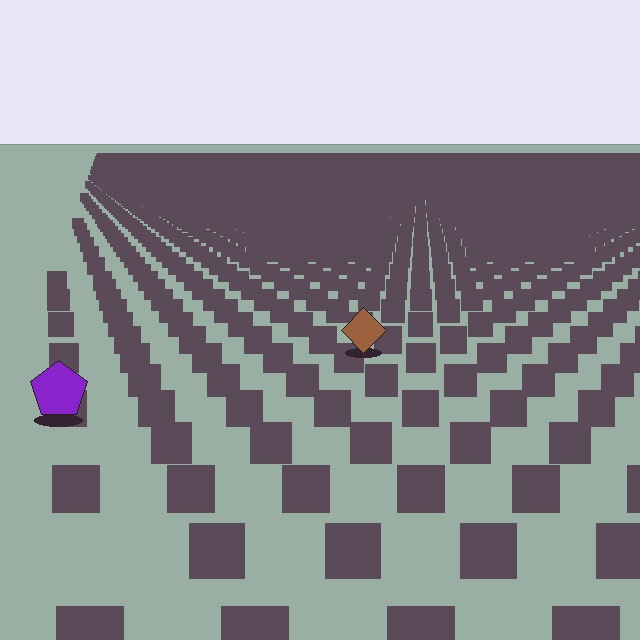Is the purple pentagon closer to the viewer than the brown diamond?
Yes. The purple pentagon is closer — you can tell from the texture gradient: the ground texture is coarser near it.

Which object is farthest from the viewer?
The brown diamond is farthest from the viewer. It appears smaller and the ground texture around it is denser.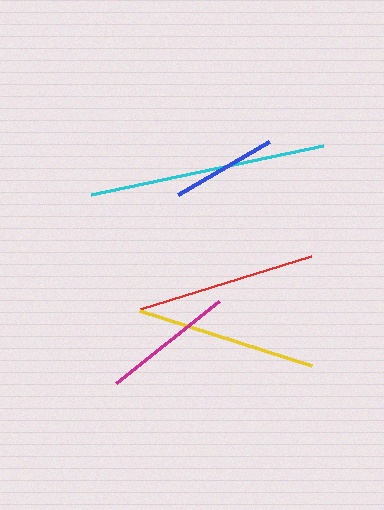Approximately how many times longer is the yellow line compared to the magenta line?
The yellow line is approximately 1.4 times the length of the magenta line.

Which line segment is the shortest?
The blue line is the shortest at approximately 106 pixels.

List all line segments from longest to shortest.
From longest to shortest: cyan, yellow, red, magenta, blue.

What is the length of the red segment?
The red segment is approximately 178 pixels long.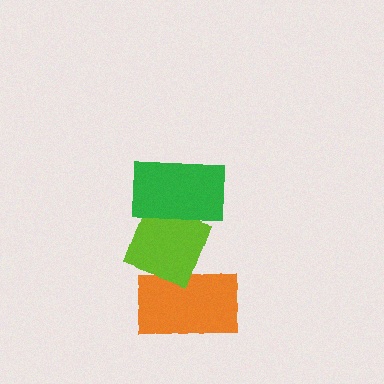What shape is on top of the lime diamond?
The green rectangle is on top of the lime diamond.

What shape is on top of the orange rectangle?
The lime diamond is on top of the orange rectangle.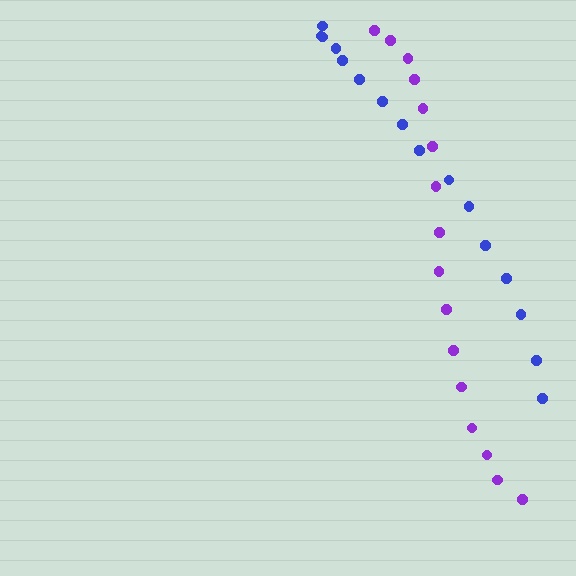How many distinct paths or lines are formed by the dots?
There are 2 distinct paths.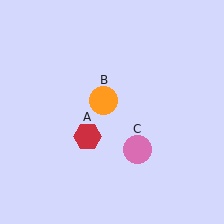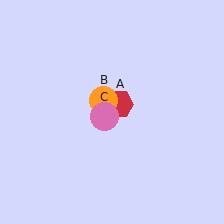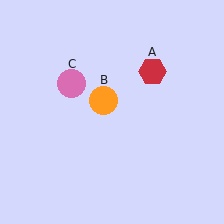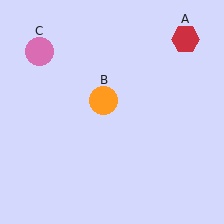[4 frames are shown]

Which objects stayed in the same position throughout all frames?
Orange circle (object B) remained stationary.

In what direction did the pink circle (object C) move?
The pink circle (object C) moved up and to the left.